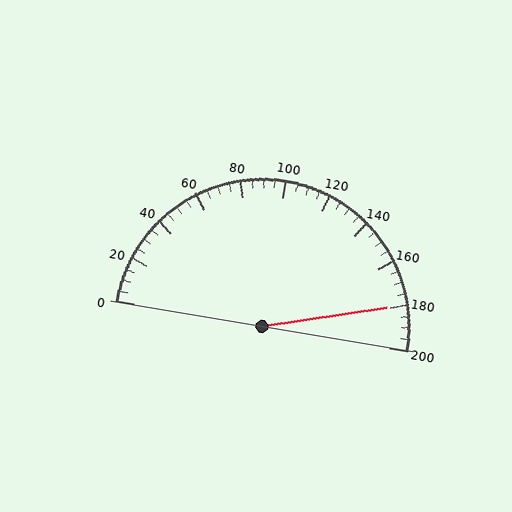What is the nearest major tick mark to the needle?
The nearest major tick mark is 180.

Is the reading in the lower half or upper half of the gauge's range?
The reading is in the upper half of the range (0 to 200).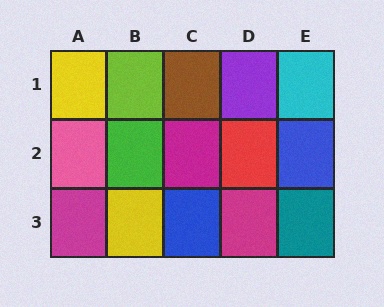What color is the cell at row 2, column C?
Magenta.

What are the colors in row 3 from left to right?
Magenta, yellow, blue, magenta, teal.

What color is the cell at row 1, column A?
Yellow.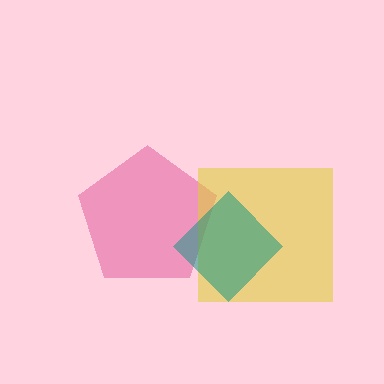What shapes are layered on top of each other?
The layered shapes are: a magenta pentagon, a yellow square, a teal diamond.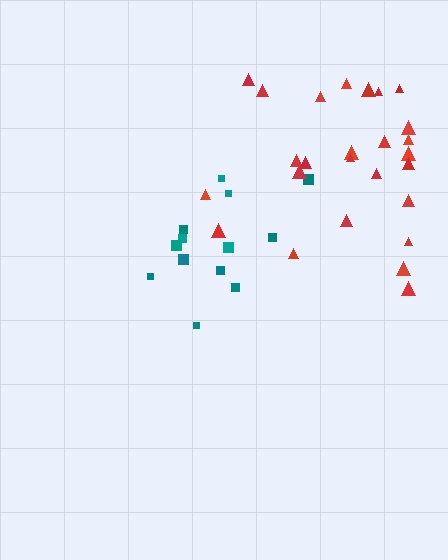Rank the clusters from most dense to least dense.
red, teal.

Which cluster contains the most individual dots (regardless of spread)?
Red (26).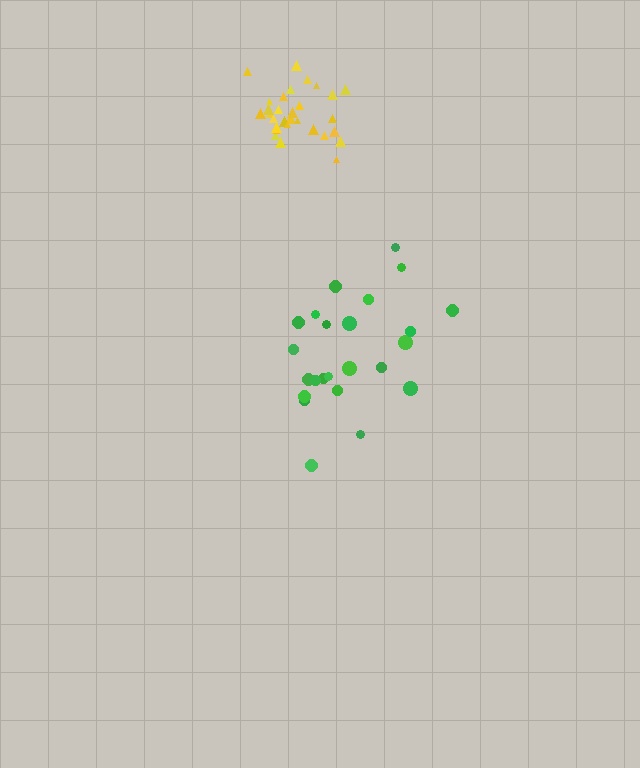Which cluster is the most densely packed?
Yellow.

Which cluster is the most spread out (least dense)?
Green.